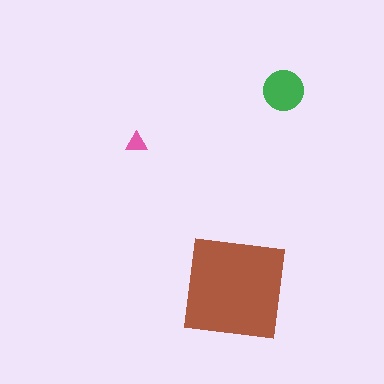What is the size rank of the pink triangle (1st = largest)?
3rd.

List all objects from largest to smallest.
The brown square, the green circle, the pink triangle.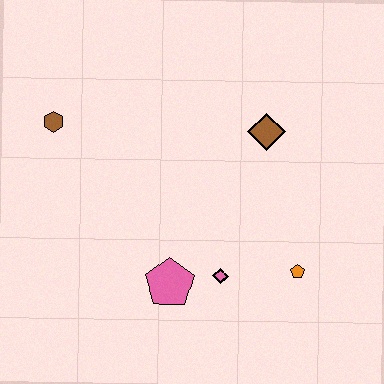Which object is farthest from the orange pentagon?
The brown hexagon is farthest from the orange pentagon.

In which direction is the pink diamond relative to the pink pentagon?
The pink diamond is to the right of the pink pentagon.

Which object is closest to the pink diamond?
The pink pentagon is closest to the pink diamond.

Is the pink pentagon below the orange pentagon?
Yes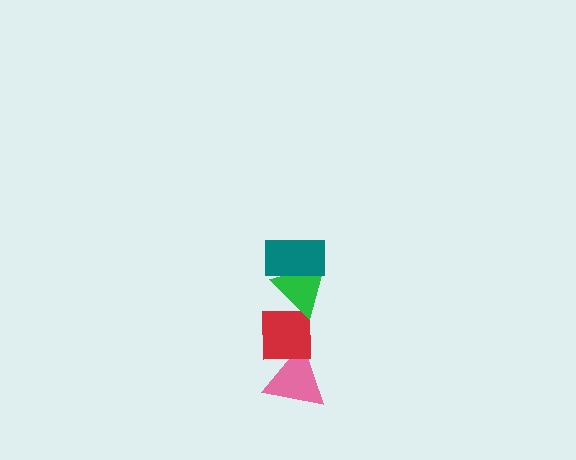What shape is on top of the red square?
The green triangle is on top of the red square.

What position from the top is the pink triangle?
The pink triangle is 4th from the top.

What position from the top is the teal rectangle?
The teal rectangle is 1st from the top.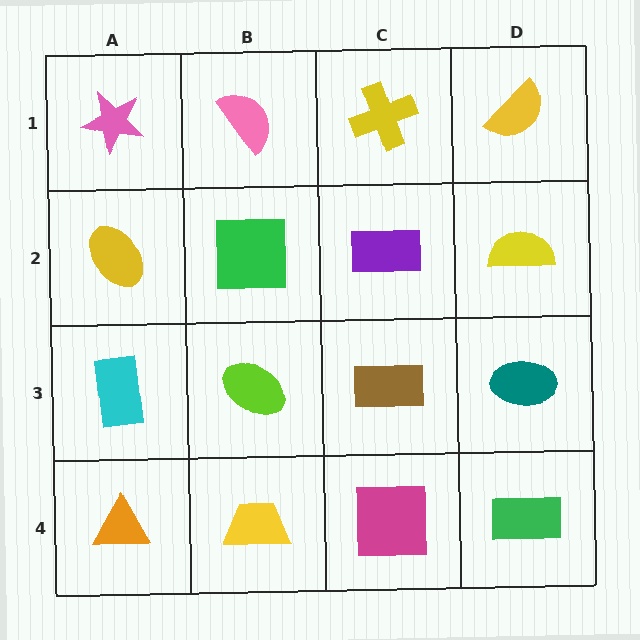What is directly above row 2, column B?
A pink semicircle.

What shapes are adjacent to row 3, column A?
A yellow ellipse (row 2, column A), an orange triangle (row 4, column A), a lime ellipse (row 3, column B).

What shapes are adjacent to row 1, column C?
A purple rectangle (row 2, column C), a pink semicircle (row 1, column B), a yellow semicircle (row 1, column D).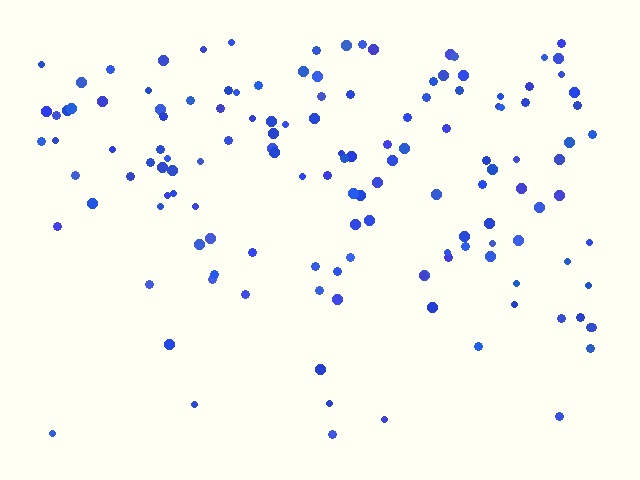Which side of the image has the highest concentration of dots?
The top.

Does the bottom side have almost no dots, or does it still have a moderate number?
Still a moderate number, just noticeably fewer than the top.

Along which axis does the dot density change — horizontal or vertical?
Vertical.